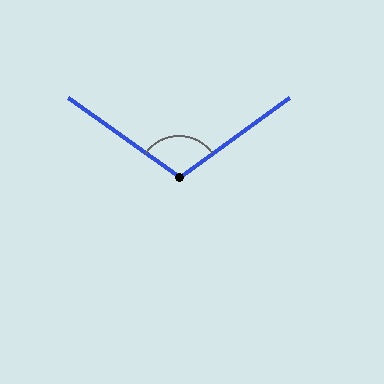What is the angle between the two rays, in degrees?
Approximately 108 degrees.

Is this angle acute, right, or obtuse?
It is obtuse.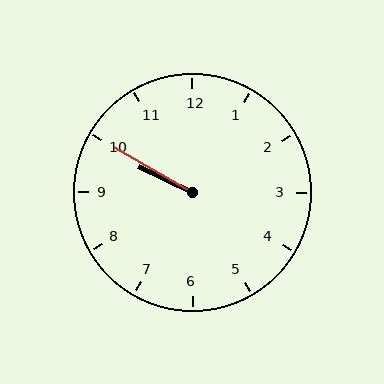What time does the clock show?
9:50.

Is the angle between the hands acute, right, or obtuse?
It is acute.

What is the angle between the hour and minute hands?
Approximately 5 degrees.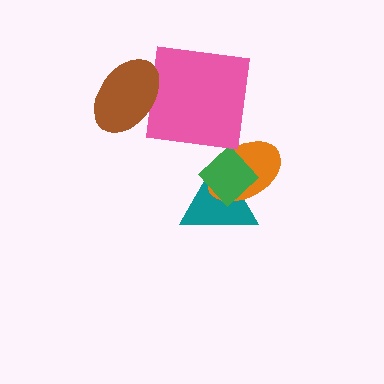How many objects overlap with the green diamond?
2 objects overlap with the green diamond.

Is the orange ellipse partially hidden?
Yes, it is partially covered by another shape.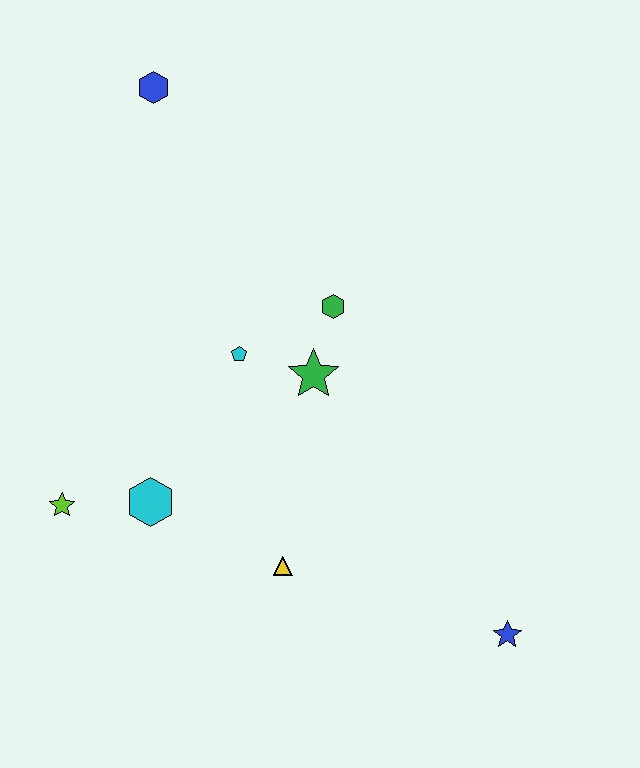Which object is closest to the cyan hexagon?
The lime star is closest to the cyan hexagon.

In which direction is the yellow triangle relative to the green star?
The yellow triangle is below the green star.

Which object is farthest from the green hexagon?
The blue star is farthest from the green hexagon.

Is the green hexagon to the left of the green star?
No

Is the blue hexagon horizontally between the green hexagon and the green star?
No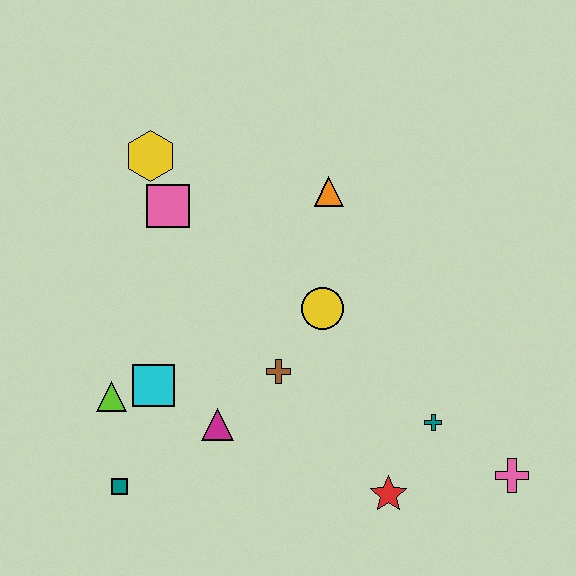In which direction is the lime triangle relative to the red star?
The lime triangle is to the left of the red star.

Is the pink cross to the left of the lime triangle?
No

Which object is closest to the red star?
The teal cross is closest to the red star.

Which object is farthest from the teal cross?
The yellow hexagon is farthest from the teal cross.